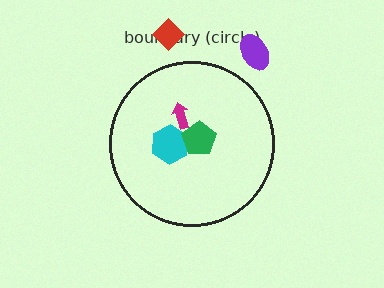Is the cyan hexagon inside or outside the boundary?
Inside.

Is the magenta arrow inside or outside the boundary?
Inside.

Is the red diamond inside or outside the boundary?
Outside.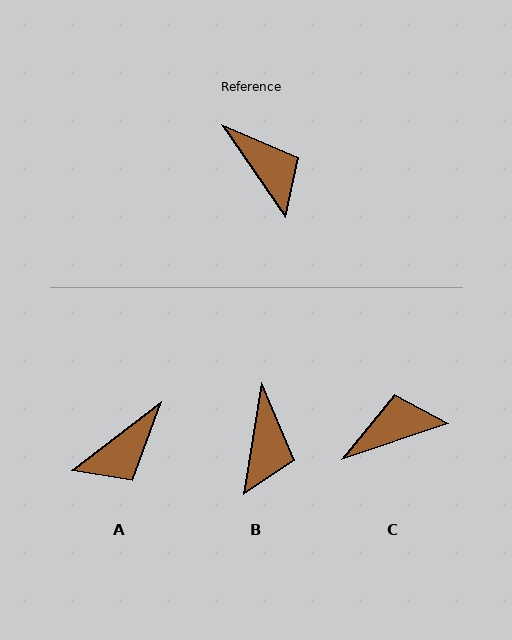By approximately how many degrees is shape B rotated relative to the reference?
Approximately 44 degrees clockwise.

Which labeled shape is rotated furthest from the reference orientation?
A, about 87 degrees away.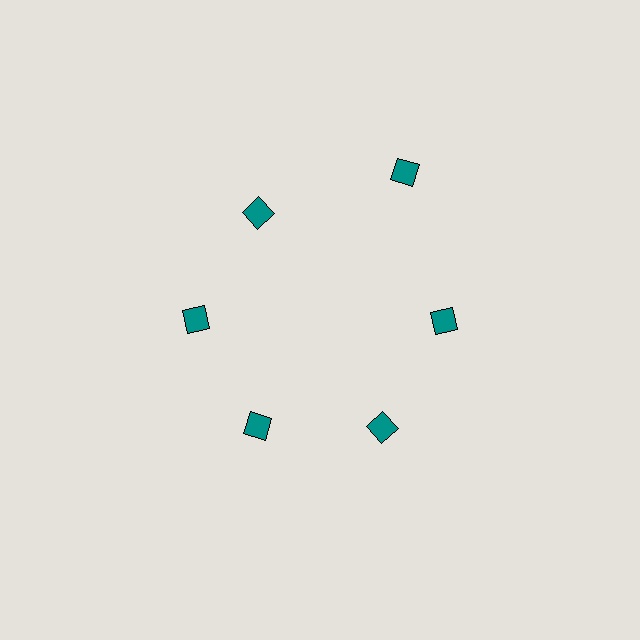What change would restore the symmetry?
The symmetry would be restored by moving it inward, back onto the ring so that all 6 diamonds sit at equal angles and equal distance from the center.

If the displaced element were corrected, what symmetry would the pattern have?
It would have 6-fold rotational symmetry — the pattern would map onto itself every 60 degrees.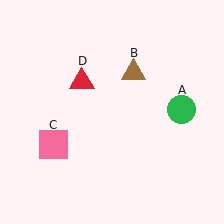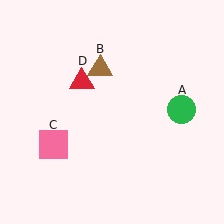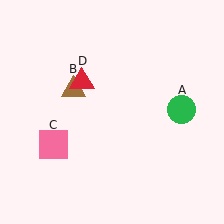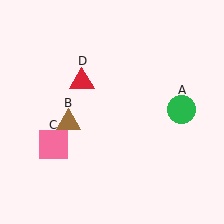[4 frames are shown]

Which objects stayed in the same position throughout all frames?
Green circle (object A) and pink square (object C) and red triangle (object D) remained stationary.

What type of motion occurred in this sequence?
The brown triangle (object B) rotated counterclockwise around the center of the scene.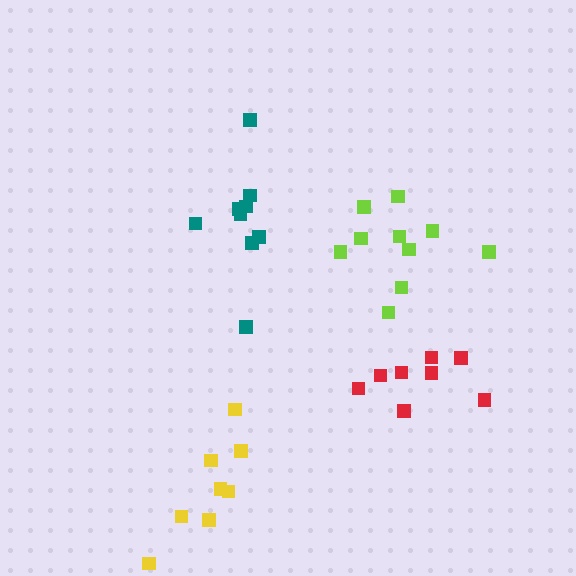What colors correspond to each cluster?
The clusters are colored: teal, red, lime, yellow.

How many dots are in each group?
Group 1: 9 dots, Group 2: 8 dots, Group 3: 10 dots, Group 4: 8 dots (35 total).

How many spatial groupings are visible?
There are 4 spatial groupings.